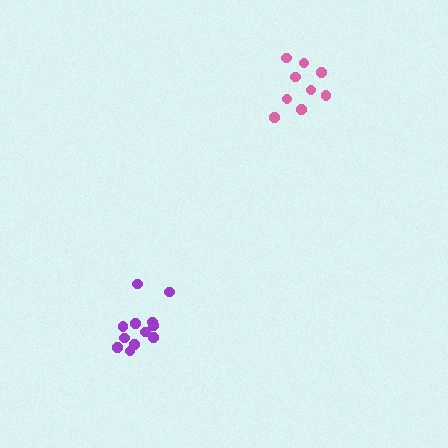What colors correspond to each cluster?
The clusters are colored: pink, purple.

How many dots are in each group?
Group 1: 9 dots, Group 2: 12 dots (21 total).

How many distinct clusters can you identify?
There are 2 distinct clusters.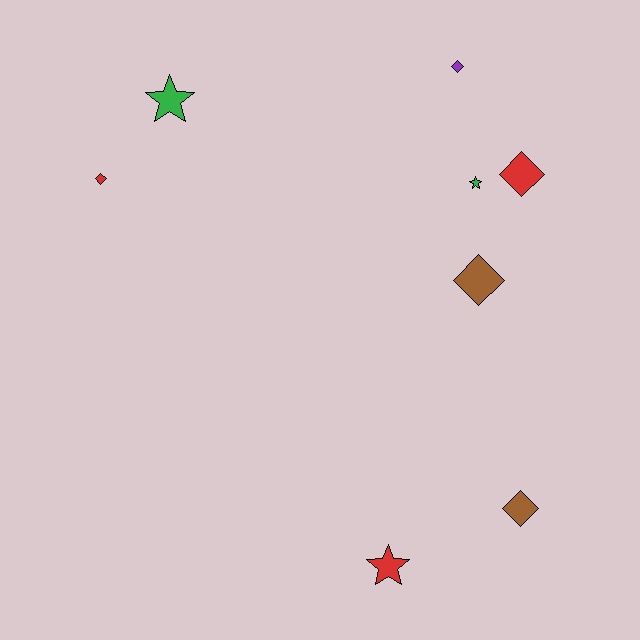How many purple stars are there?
There are no purple stars.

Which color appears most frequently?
Red, with 3 objects.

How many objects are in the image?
There are 8 objects.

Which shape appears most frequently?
Diamond, with 5 objects.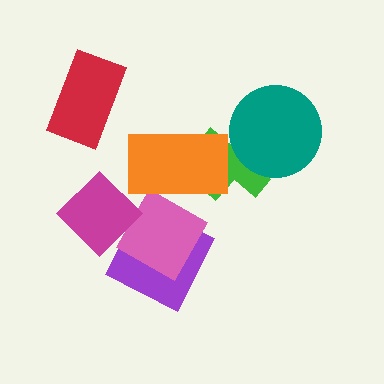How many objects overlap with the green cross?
2 objects overlap with the green cross.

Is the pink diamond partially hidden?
Yes, it is partially covered by another shape.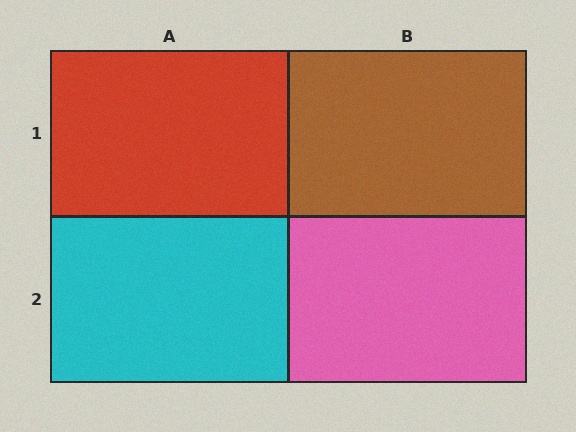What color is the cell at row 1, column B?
Brown.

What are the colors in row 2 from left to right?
Cyan, pink.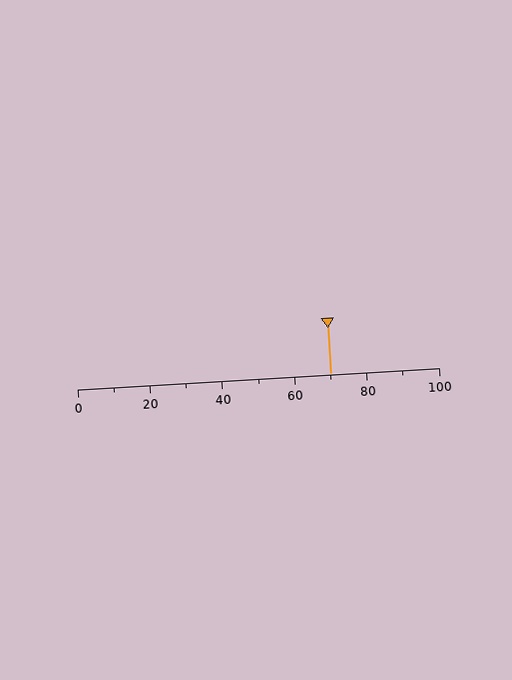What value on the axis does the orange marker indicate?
The marker indicates approximately 70.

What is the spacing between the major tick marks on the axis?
The major ticks are spaced 20 apart.